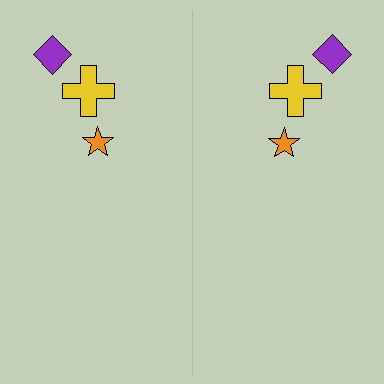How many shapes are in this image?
There are 6 shapes in this image.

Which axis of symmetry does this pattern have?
The pattern has a vertical axis of symmetry running through the center of the image.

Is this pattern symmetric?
Yes, this pattern has bilateral (reflection) symmetry.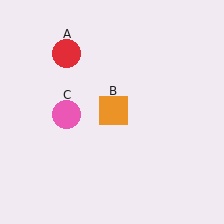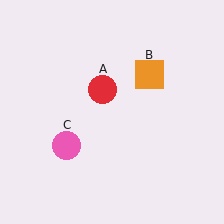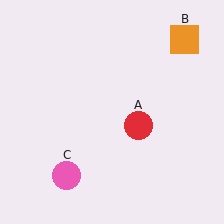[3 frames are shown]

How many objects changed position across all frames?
3 objects changed position: red circle (object A), orange square (object B), pink circle (object C).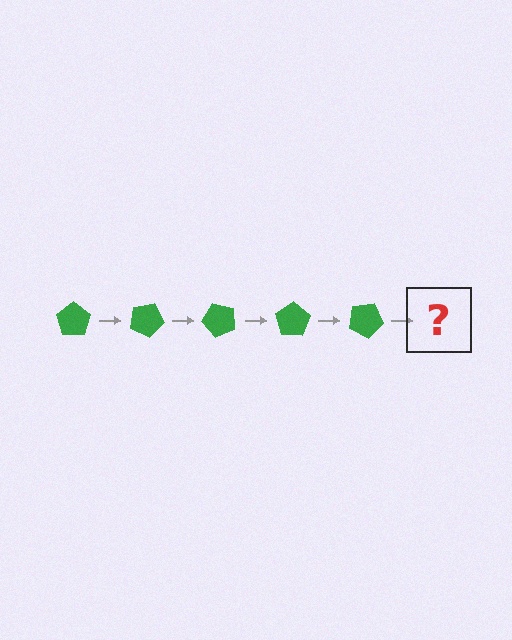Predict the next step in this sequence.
The next step is a green pentagon rotated 125 degrees.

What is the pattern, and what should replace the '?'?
The pattern is that the pentagon rotates 25 degrees each step. The '?' should be a green pentagon rotated 125 degrees.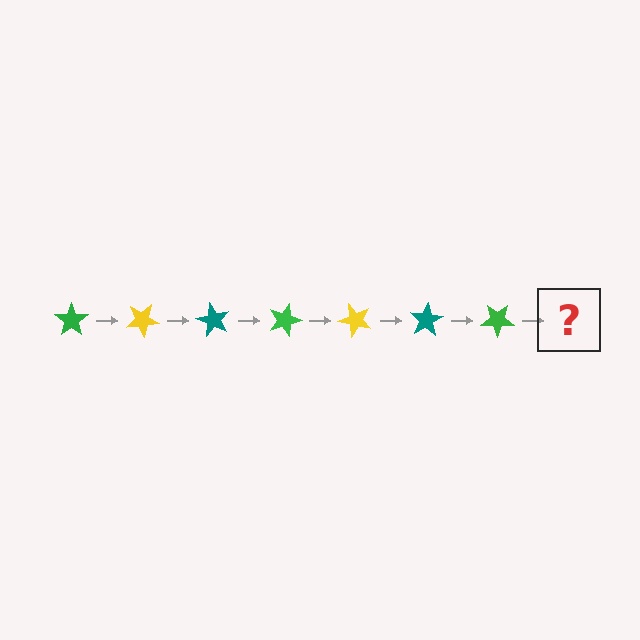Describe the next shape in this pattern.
It should be a yellow star, rotated 210 degrees from the start.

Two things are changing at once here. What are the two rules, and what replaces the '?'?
The two rules are that it rotates 30 degrees each step and the color cycles through green, yellow, and teal. The '?' should be a yellow star, rotated 210 degrees from the start.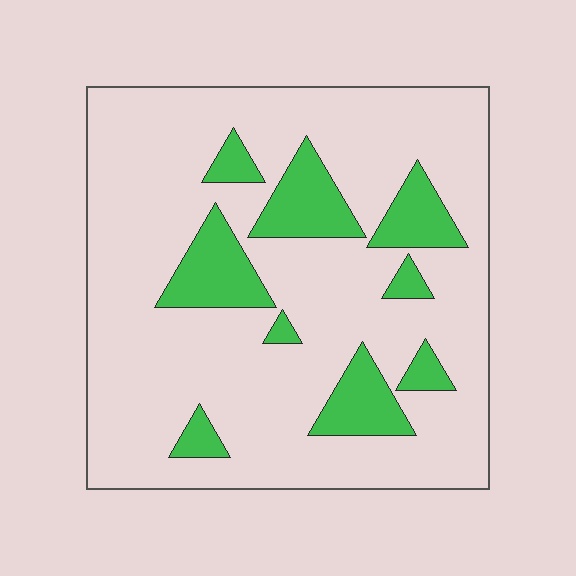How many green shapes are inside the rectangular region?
9.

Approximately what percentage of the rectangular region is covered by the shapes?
Approximately 20%.